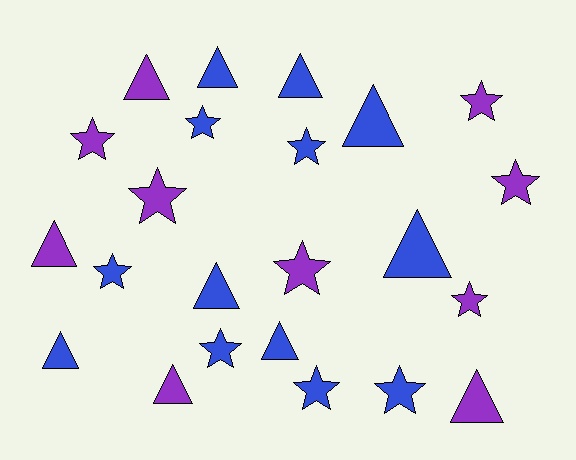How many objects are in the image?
There are 23 objects.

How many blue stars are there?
There are 6 blue stars.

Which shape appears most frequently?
Star, with 12 objects.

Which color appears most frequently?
Blue, with 13 objects.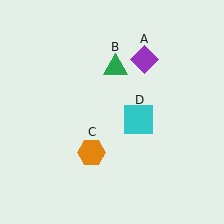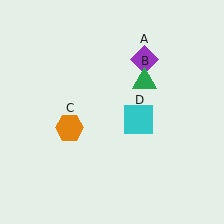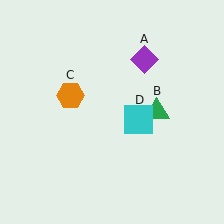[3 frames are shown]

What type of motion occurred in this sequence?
The green triangle (object B), orange hexagon (object C) rotated clockwise around the center of the scene.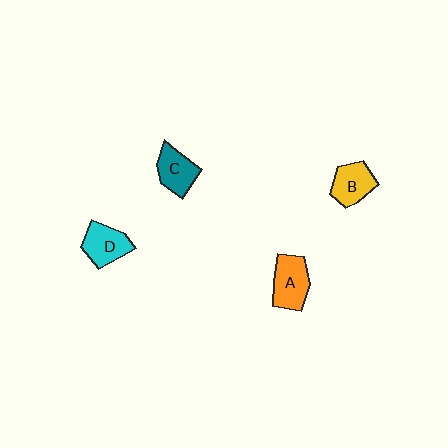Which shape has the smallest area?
Shape C (teal).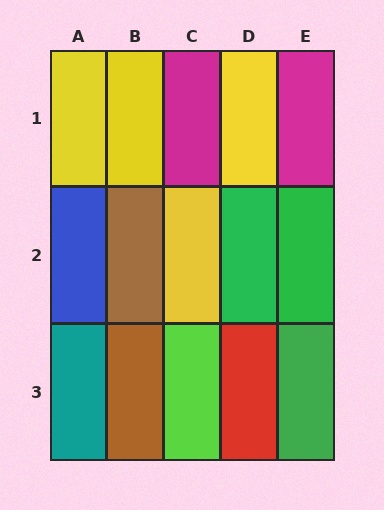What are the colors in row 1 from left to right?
Yellow, yellow, magenta, yellow, magenta.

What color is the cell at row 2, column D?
Green.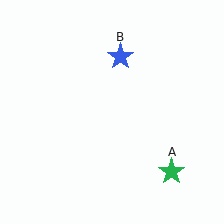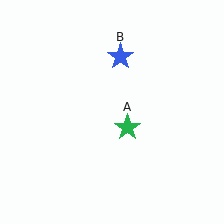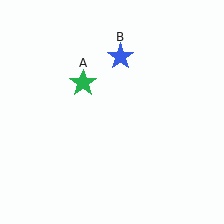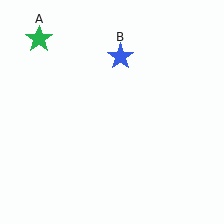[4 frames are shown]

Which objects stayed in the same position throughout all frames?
Blue star (object B) remained stationary.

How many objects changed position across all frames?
1 object changed position: green star (object A).